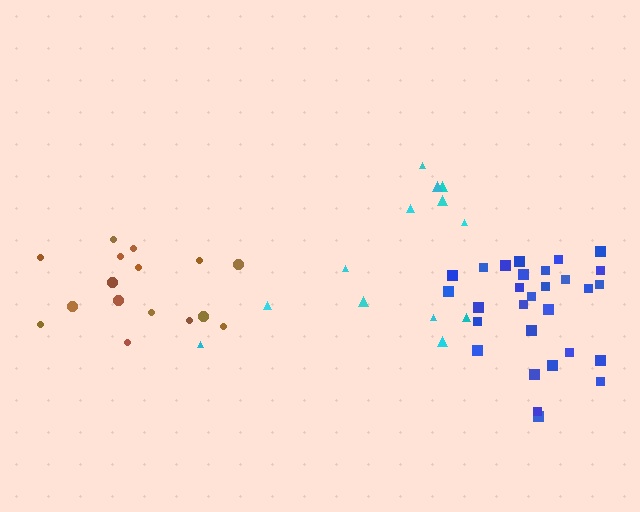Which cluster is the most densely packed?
Blue.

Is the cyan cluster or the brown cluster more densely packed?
Brown.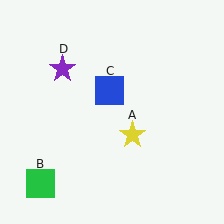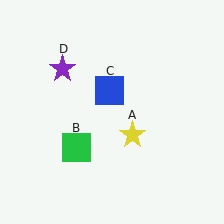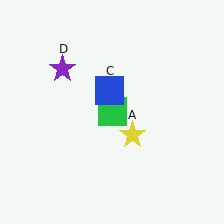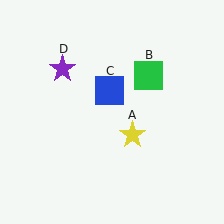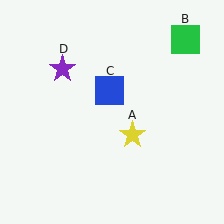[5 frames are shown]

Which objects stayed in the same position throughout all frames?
Yellow star (object A) and blue square (object C) and purple star (object D) remained stationary.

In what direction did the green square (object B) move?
The green square (object B) moved up and to the right.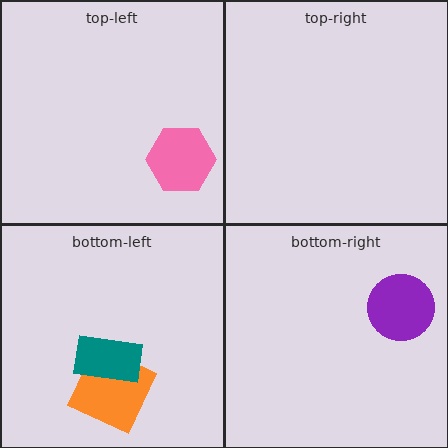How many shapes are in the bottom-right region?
1.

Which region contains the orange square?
The bottom-left region.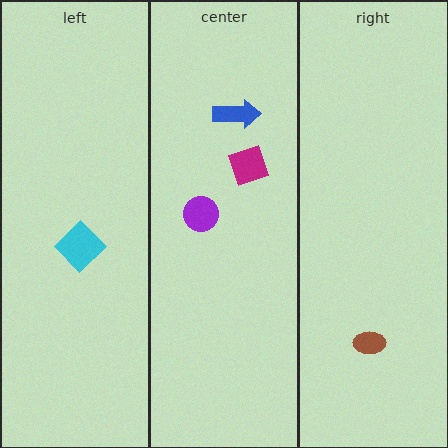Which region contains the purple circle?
The center region.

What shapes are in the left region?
The cyan diamond.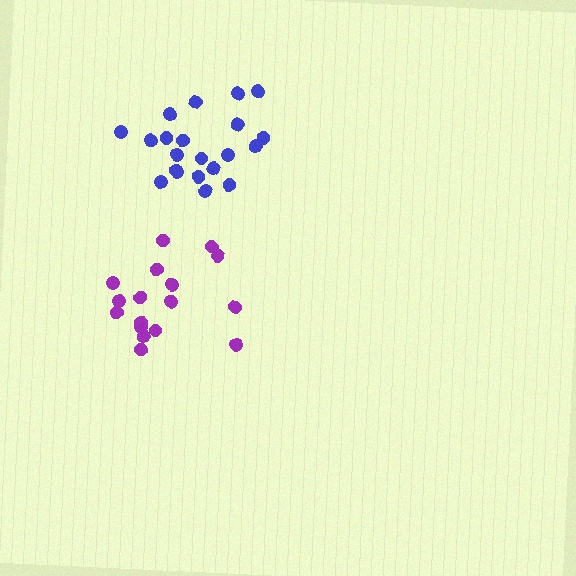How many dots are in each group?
Group 1: 17 dots, Group 2: 21 dots (38 total).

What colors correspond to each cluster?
The clusters are colored: purple, blue.